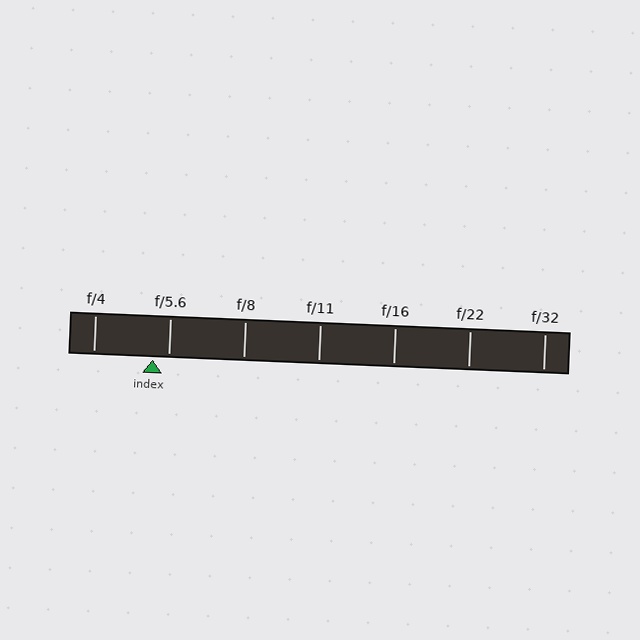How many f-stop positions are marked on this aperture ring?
There are 7 f-stop positions marked.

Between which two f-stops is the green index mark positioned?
The index mark is between f/4 and f/5.6.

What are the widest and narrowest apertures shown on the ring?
The widest aperture shown is f/4 and the narrowest is f/32.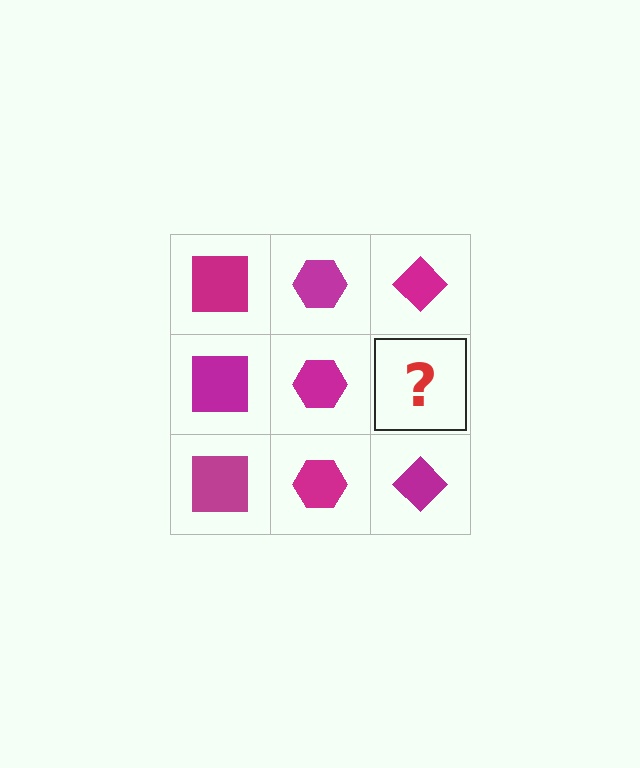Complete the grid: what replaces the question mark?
The question mark should be replaced with a magenta diamond.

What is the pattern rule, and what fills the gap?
The rule is that each column has a consistent shape. The gap should be filled with a magenta diamond.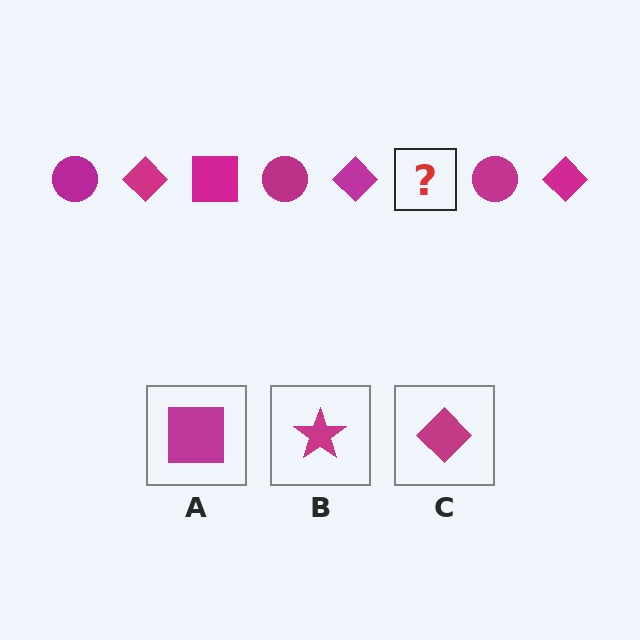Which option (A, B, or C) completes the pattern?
A.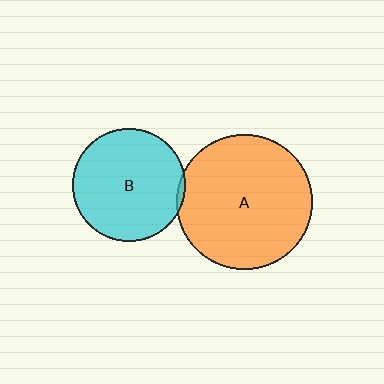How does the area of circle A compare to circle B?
Approximately 1.4 times.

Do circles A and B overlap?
Yes.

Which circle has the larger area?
Circle A (orange).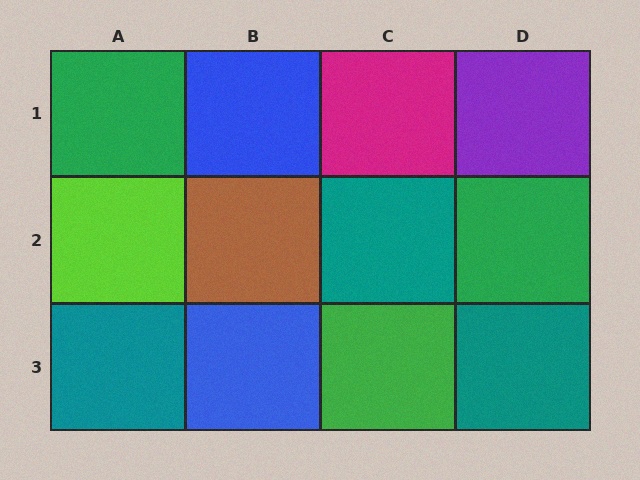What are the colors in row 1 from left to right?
Green, blue, magenta, purple.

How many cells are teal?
3 cells are teal.